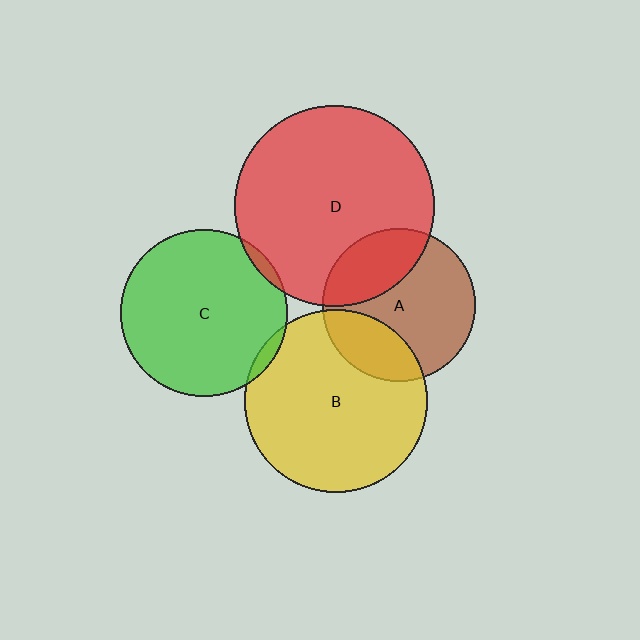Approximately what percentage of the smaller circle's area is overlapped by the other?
Approximately 25%.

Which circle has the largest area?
Circle D (red).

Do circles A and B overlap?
Yes.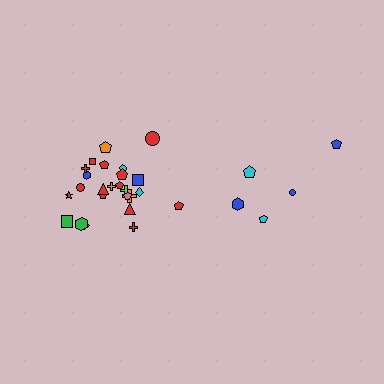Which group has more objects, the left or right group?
The left group.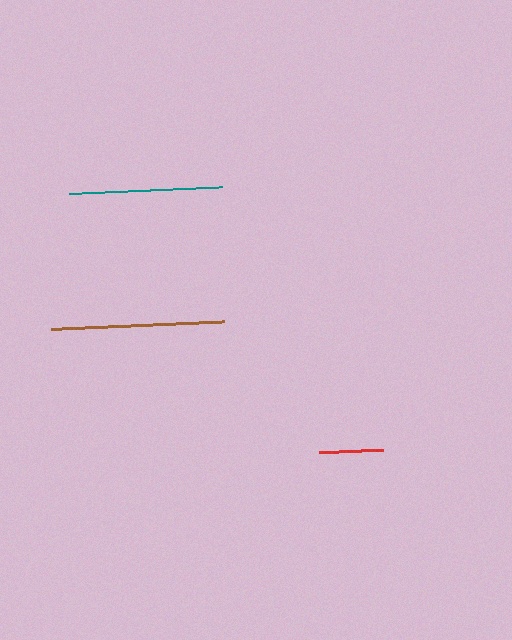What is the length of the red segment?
The red segment is approximately 64 pixels long.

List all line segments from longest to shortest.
From longest to shortest: brown, teal, red.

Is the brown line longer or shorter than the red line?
The brown line is longer than the red line.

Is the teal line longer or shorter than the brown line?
The brown line is longer than the teal line.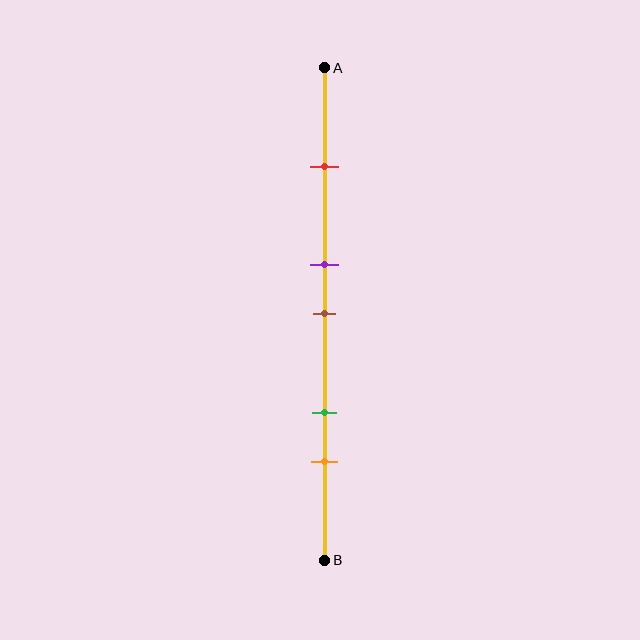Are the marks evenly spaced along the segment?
No, the marks are not evenly spaced.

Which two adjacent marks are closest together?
The purple and brown marks are the closest adjacent pair.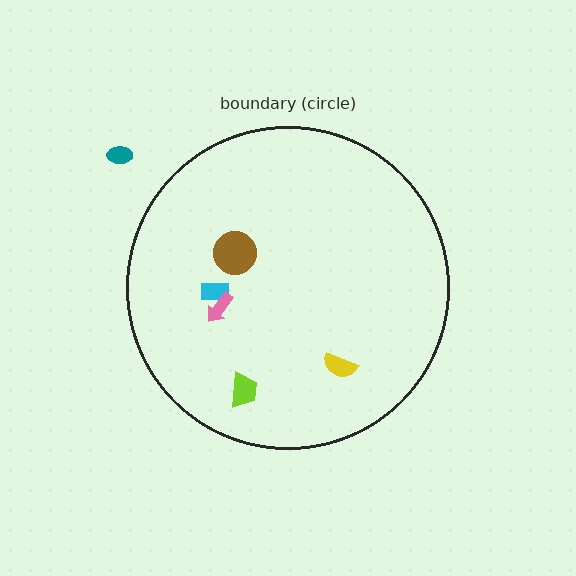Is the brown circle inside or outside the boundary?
Inside.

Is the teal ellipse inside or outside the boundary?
Outside.